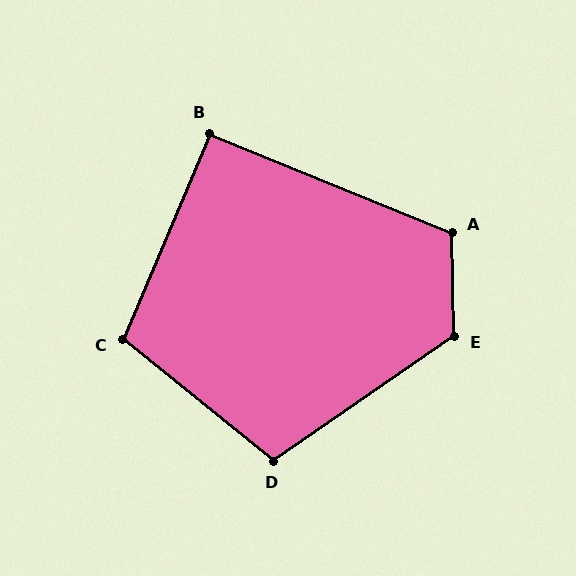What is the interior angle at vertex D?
Approximately 107 degrees (obtuse).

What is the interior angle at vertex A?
Approximately 113 degrees (obtuse).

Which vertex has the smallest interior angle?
B, at approximately 91 degrees.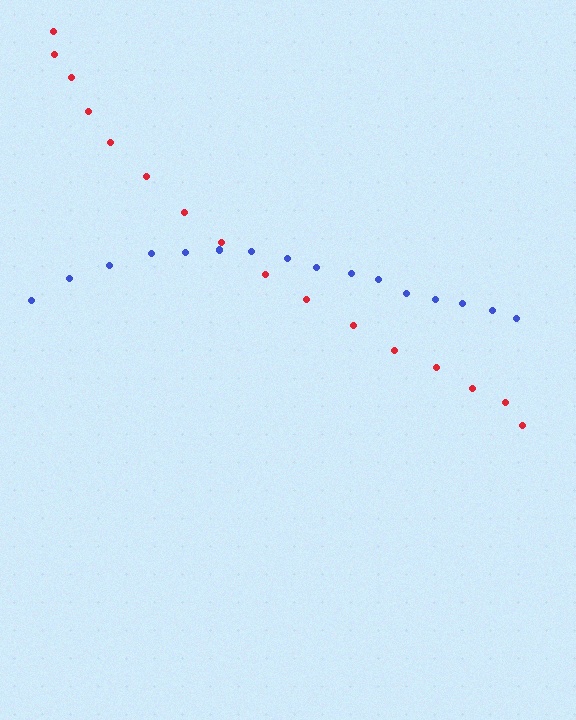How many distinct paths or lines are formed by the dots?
There are 2 distinct paths.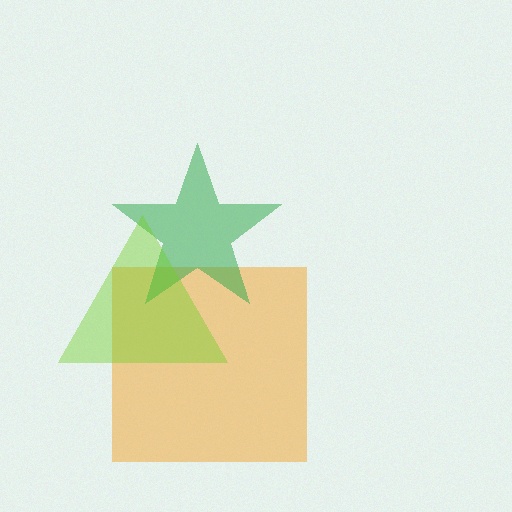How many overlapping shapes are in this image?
There are 3 overlapping shapes in the image.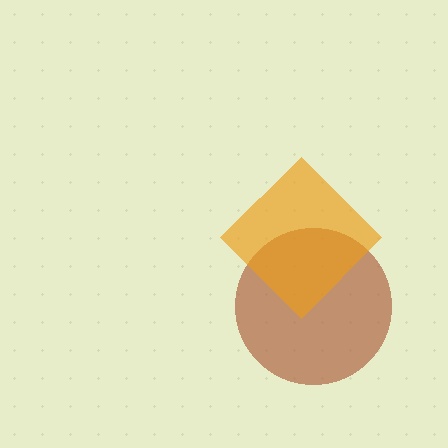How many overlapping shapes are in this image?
There are 2 overlapping shapes in the image.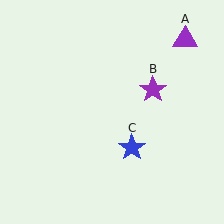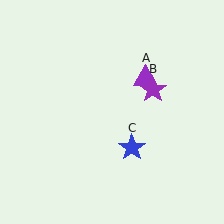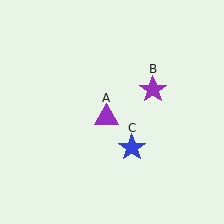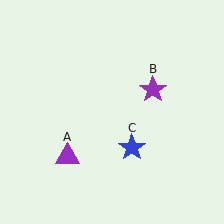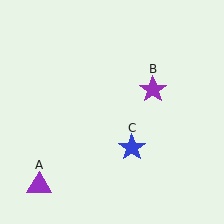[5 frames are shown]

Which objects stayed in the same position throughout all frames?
Purple star (object B) and blue star (object C) remained stationary.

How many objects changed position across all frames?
1 object changed position: purple triangle (object A).